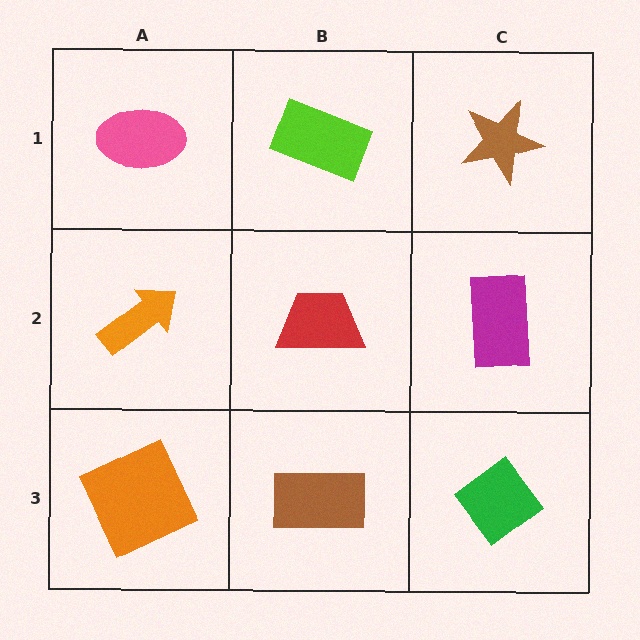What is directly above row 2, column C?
A brown star.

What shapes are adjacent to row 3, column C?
A magenta rectangle (row 2, column C), a brown rectangle (row 3, column B).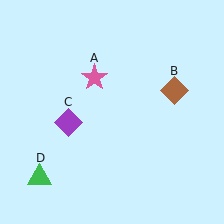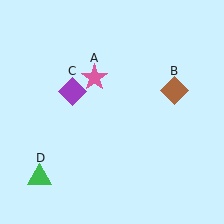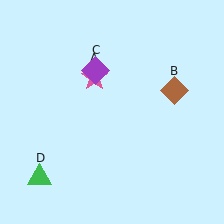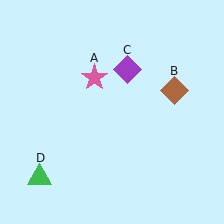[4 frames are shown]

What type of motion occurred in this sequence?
The purple diamond (object C) rotated clockwise around the center of the scene.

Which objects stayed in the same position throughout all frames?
Pink star (object A) and brown diamond (object B) and green triangle (object D) remained stationary.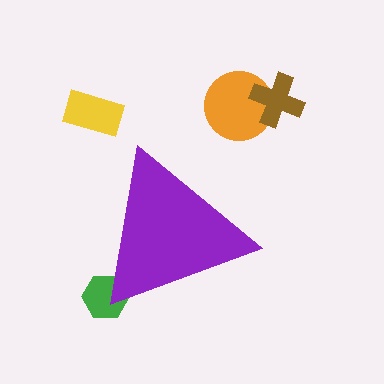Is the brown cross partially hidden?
No, the brown cross is fully visible.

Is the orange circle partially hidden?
No, the orange circle is fully visible.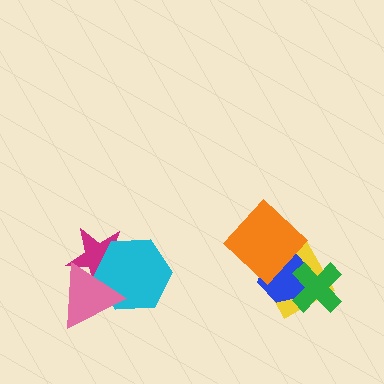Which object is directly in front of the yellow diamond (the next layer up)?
The blue hexagon is directly in front of the yellow diamond.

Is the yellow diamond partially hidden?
Yes, it is partially covered by another shape.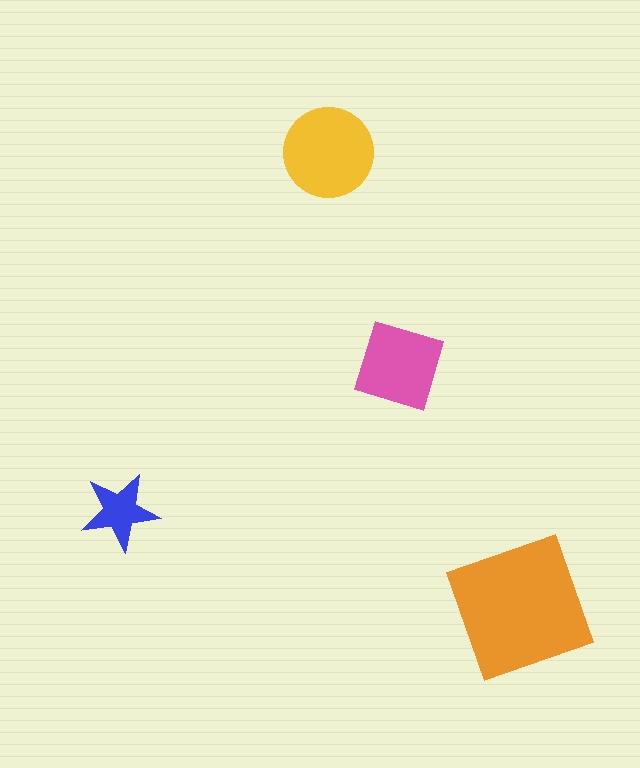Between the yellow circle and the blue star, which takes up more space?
The yellow circle.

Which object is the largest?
The orange square.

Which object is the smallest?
The blue star.